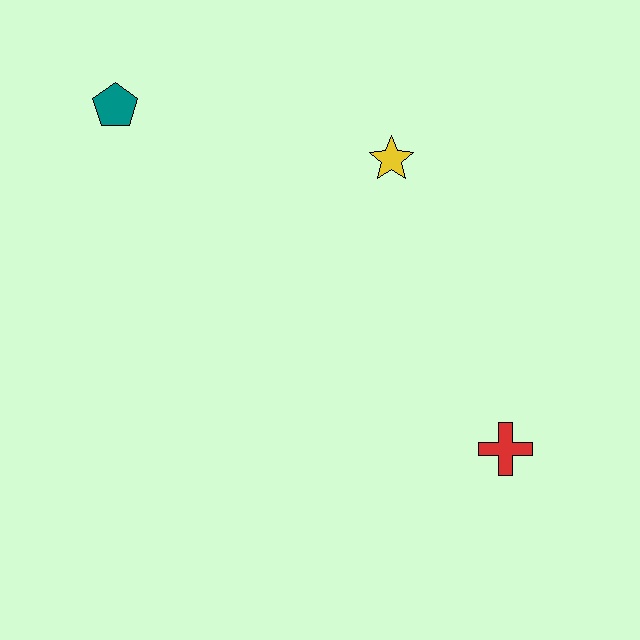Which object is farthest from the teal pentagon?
The red cross is farthest from the teal pentagon.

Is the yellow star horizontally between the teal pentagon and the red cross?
Yes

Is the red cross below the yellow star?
Yes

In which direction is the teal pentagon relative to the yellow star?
The teal pentagon is to the left of the yellow star.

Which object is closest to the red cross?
The yellow star is closest to the red cross.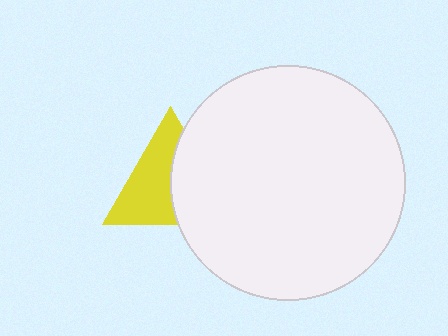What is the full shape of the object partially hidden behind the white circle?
The partially hidden object is a yellow triangle.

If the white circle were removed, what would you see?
You would see the complete yellow triangle.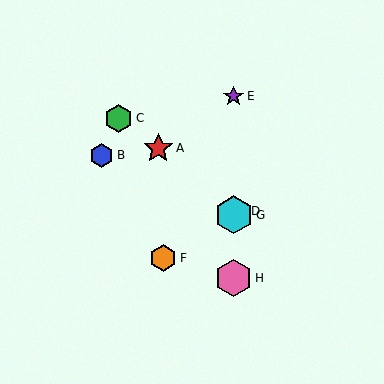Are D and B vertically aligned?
No, D is at x≈234 and B is at x≈102.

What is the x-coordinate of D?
Object D is at x≈234.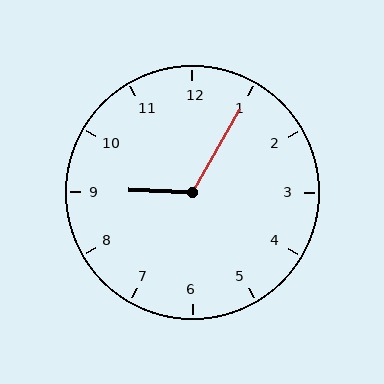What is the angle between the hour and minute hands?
Approximately 118 degrees.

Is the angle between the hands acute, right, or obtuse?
It is obtuse.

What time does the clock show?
9:05.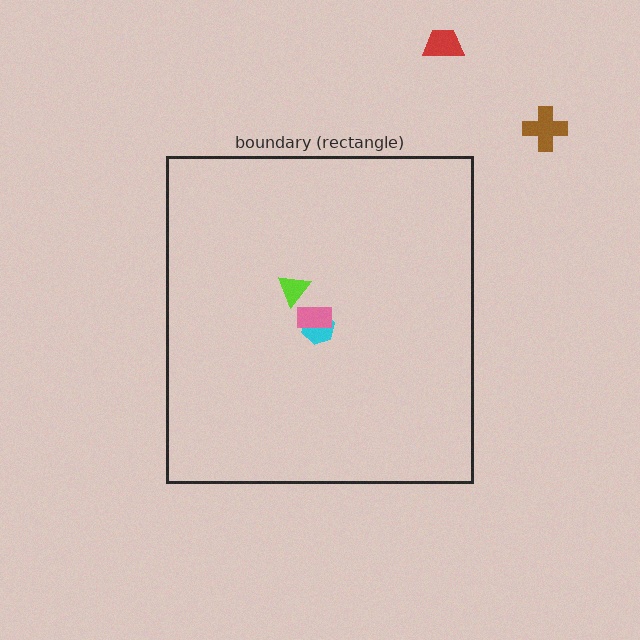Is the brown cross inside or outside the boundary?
Outside.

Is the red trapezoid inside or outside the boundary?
Outside.